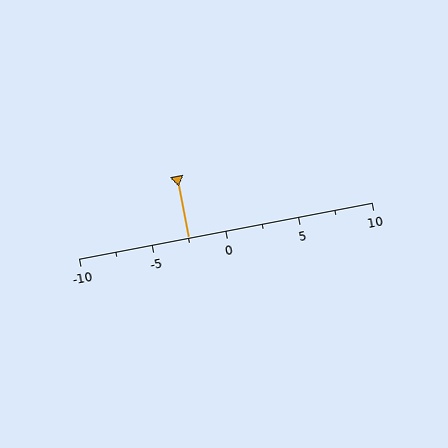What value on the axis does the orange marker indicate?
The marker indicates approximately -2.5.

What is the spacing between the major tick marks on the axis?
The major ticks are spaced 5 apart.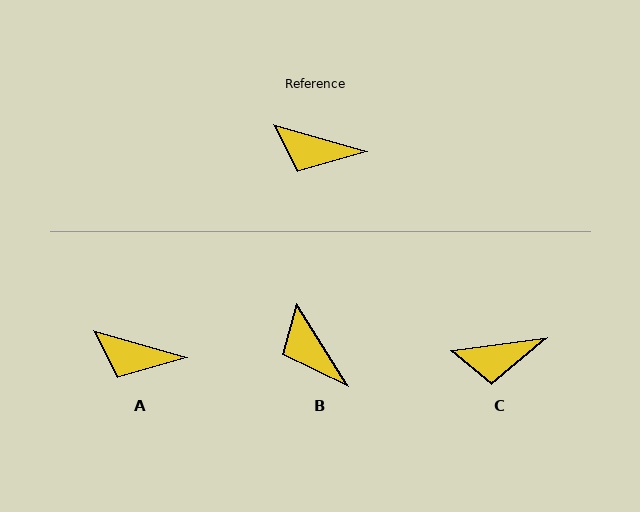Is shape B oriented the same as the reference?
No, it is off by about 42 degrees.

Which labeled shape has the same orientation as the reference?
A.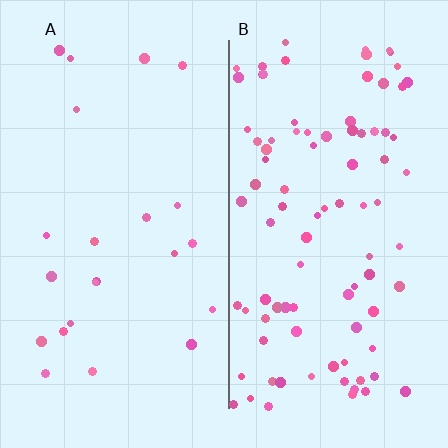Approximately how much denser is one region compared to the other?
Approximately 4.1× — region B over region A.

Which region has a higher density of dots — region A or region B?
B (the right).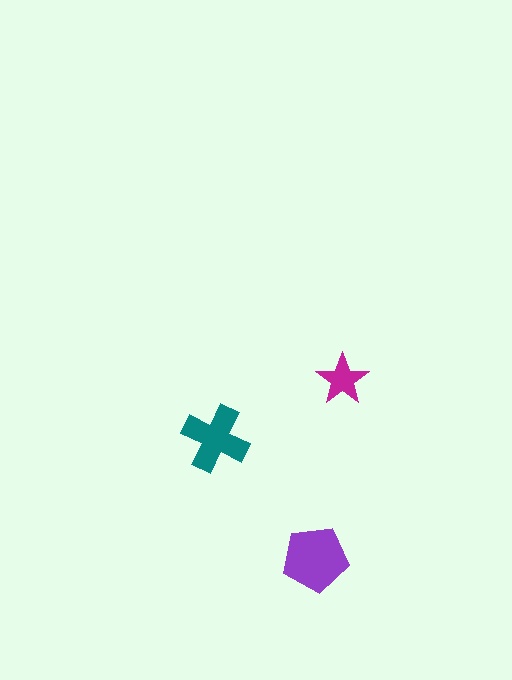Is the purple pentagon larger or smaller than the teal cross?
Larger.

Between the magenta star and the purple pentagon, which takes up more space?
The purple pentagon.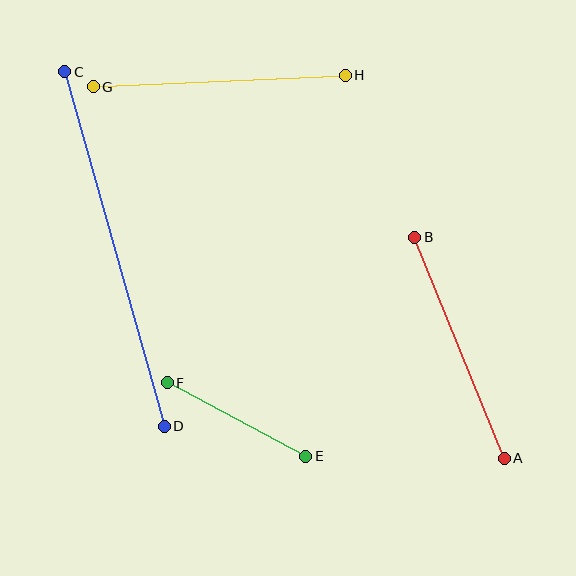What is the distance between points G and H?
The distance is approximately 253 pixels.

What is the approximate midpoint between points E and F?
The midpoint is at approximately (236, 420) pixels.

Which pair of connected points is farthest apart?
Points C and D are farthest apart.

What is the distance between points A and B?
The distance is approximately 238 pixels.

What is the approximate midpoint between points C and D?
The midpoint is at approximately (114, 249) pixels.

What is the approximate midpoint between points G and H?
The midpoint is at approximately (219, 81) pixels.